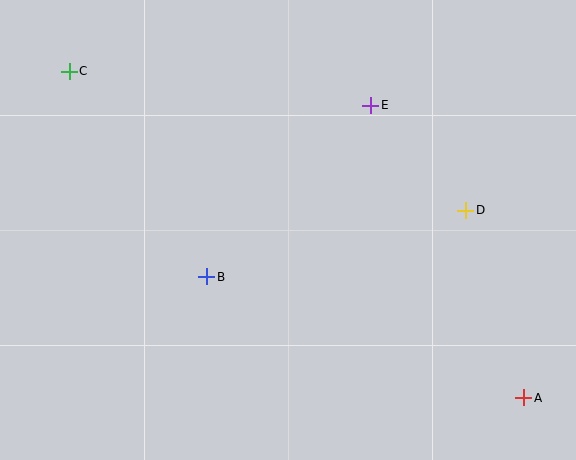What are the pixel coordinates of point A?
Point A is at (524, 398).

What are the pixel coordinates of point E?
Point E is at (371, 105).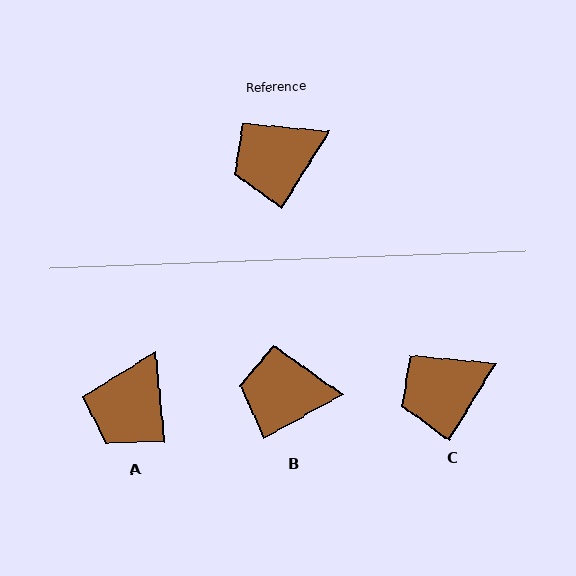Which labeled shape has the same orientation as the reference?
C.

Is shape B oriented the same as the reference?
No, it is off by about 30 degrees.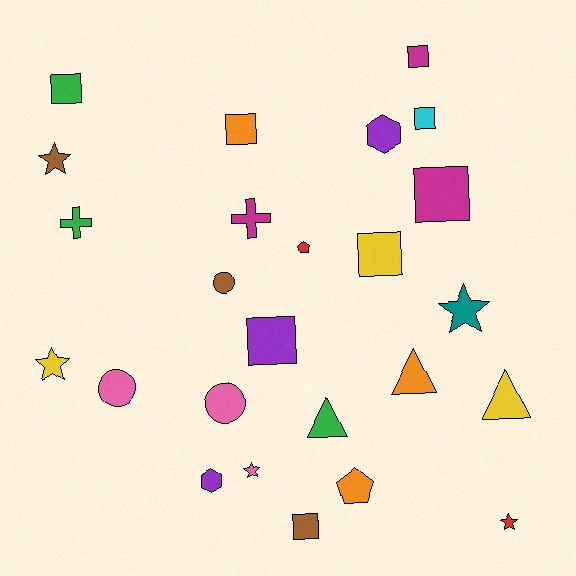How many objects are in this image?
There are 25 objects.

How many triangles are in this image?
There are 3 triangles.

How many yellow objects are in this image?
There are 3 yellow objects.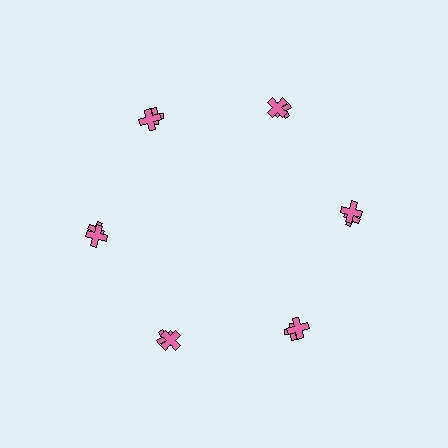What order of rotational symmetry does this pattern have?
This pattern has 6-fold rotational symmetry.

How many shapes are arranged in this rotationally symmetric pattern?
There are 12 shapes, arranged in 6 groups of 2.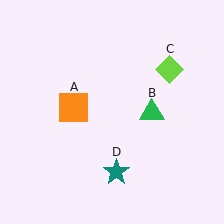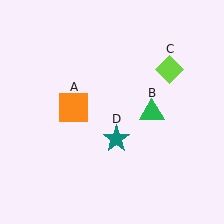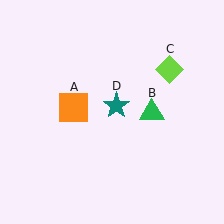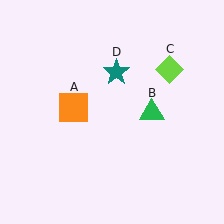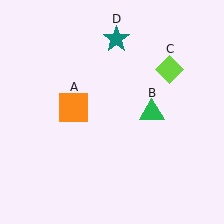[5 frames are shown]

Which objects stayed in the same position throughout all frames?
Orange square (object A) and green triangle (object B) and lime diamond (object C) remained stationary.